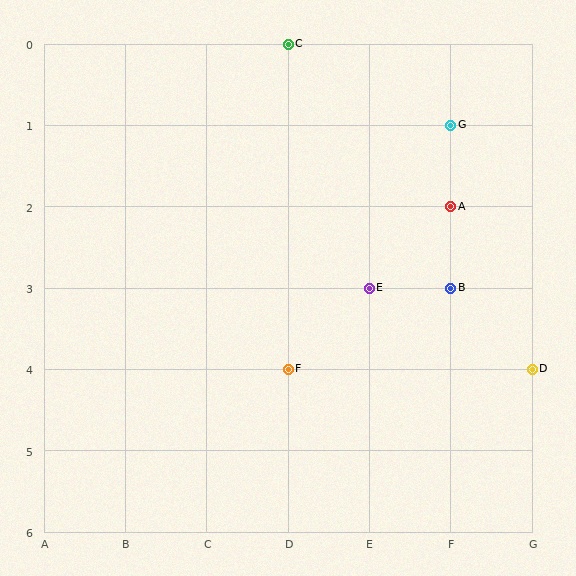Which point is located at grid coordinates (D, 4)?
Point F is at (D, 4).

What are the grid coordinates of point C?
Point C is at grid coordinates (D, 0).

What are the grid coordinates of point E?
Point E is at grid coordinates (E, 3).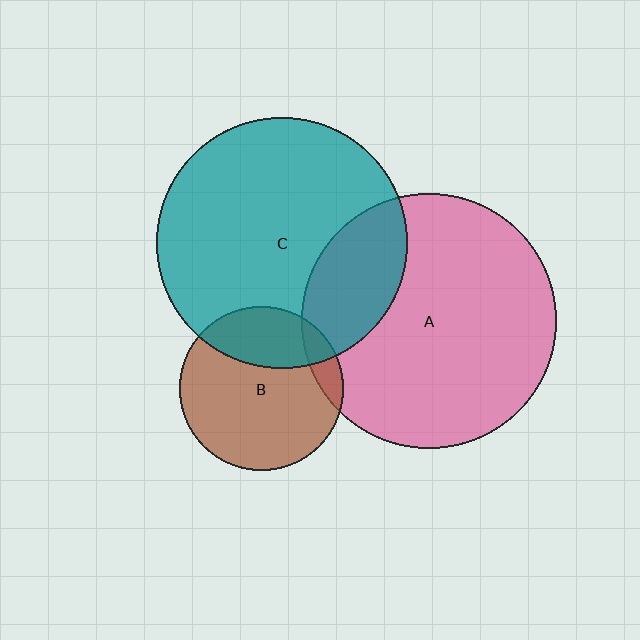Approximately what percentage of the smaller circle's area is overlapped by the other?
Approximately 25%.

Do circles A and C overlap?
Yes.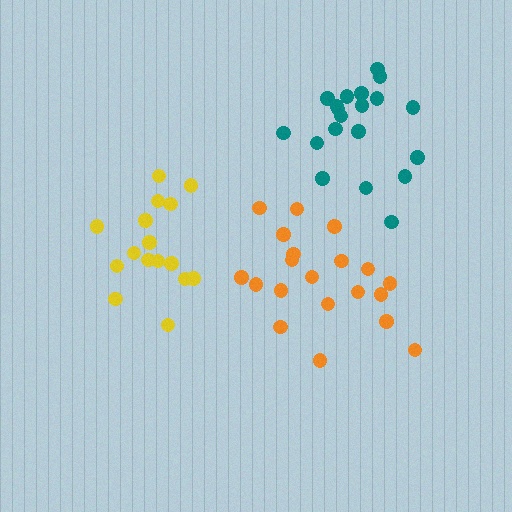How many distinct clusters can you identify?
There are 3 distinct clusters.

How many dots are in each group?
Group 1: 20 dots, Group 2: 16 dots, Group 3: 20 dots (56 total).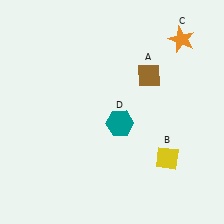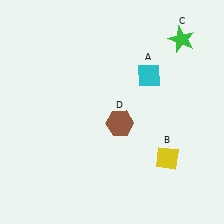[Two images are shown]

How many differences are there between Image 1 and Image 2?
There are 3 differences between the two images.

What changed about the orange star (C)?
In Image 1, C is orange. In Image 2, it changed to green.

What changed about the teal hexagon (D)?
In Image 1, D is teal. In Image 2, it changed to brown.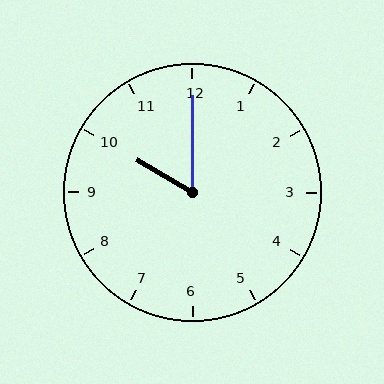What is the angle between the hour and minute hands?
Approximately 60 degrees.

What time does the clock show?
10:00.